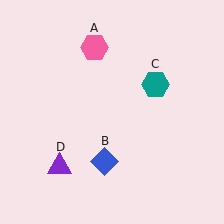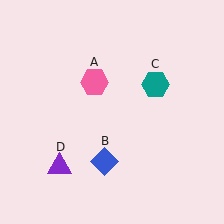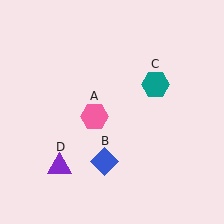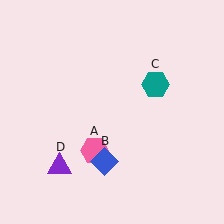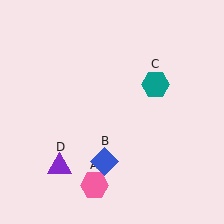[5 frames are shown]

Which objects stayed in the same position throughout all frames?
Blue diamond (object B) and teal hexagon (object C) and purple triangle (object D) remained stationary.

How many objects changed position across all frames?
1 object changed position: pink hexagon (object A).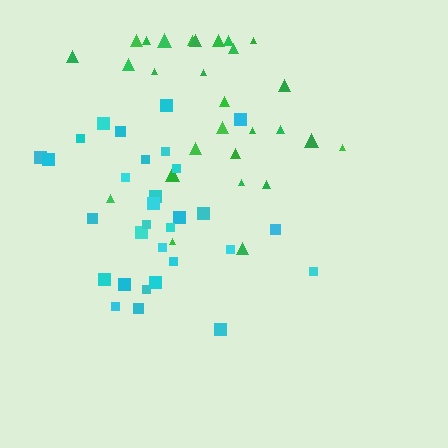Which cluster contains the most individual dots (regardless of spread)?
Cyan (32).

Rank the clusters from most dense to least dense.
cyan, green.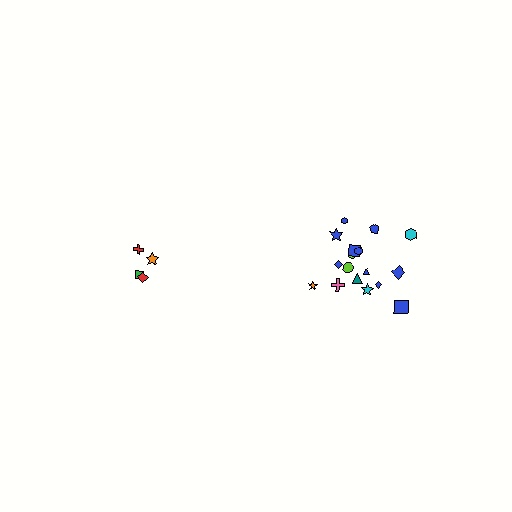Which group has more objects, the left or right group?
The right group.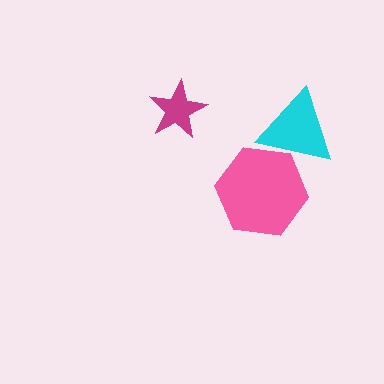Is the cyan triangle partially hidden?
Yes, it is partially covered by another shape.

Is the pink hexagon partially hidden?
No, no other shape covers it.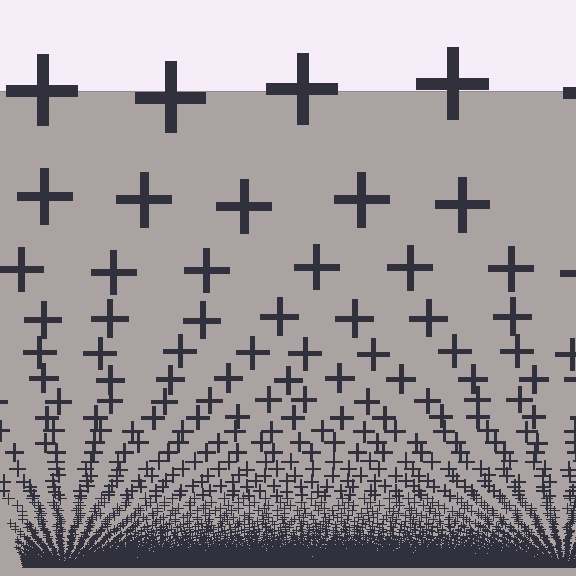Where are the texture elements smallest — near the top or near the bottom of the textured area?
Near the bottom.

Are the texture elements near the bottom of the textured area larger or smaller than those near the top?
Smaller. The gradient is inverted — elements near the bottom are smaller and denser.